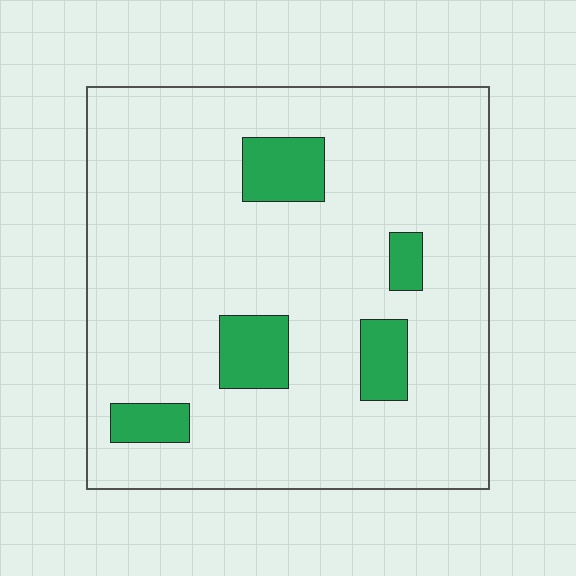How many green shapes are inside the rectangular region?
5.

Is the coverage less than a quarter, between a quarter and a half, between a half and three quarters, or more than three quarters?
Less than a quarter.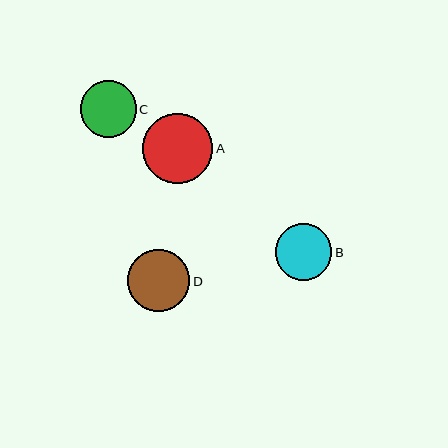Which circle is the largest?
Circle A is the largest with a size of approximately 70 pixels.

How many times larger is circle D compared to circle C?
Circle D is approximately 1.1 times the size of circle C.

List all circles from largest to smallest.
From largest to smallest: A, D, C, B.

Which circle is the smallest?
Circle B is the smallest with a size of approximately 56 pixels.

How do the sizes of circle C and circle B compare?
Circle C and circle B are approximately the same size.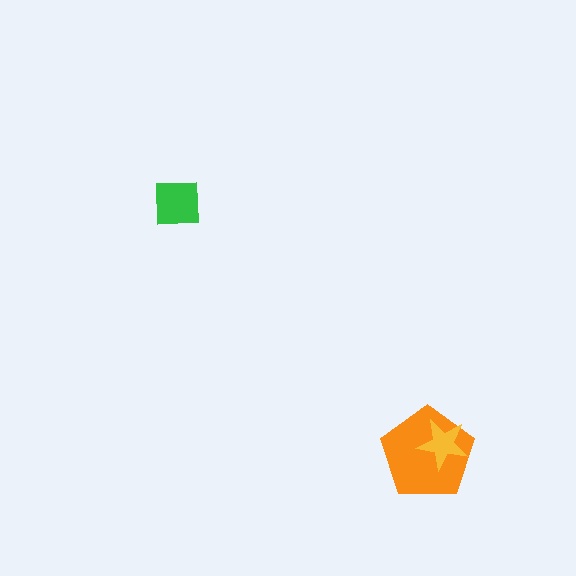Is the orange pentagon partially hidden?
Yes, it is partially covered by another shape.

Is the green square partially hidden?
No, no other shape covers it.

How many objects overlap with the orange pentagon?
1 object overlaps with the orange pentagon.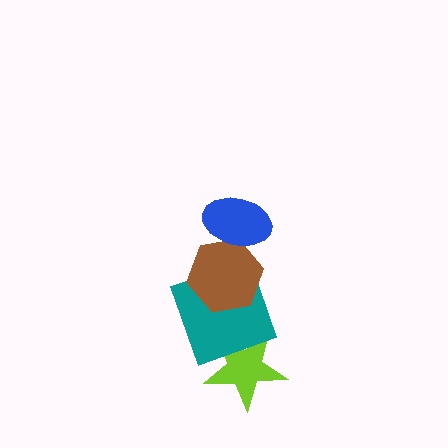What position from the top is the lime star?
The lime star is 4th from the top.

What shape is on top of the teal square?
The brown hexagon is on top of the teal square.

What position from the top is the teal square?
The teal square is 3rd from the top.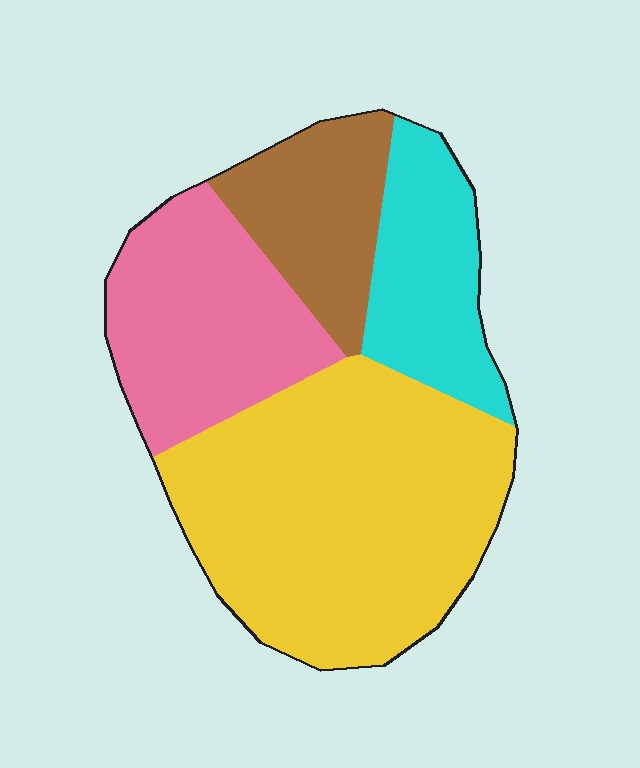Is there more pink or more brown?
Pink.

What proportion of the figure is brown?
Brown covers 15% of the figure.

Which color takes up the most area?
Yellow, at roughly 45%.